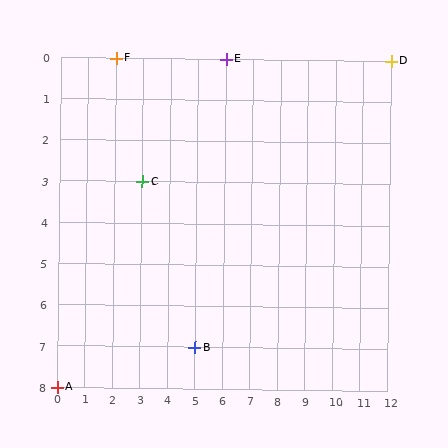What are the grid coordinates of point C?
Point C is at grid coordinates (3, 3).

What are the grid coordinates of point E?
Point E is at grid coordinates (6, 0).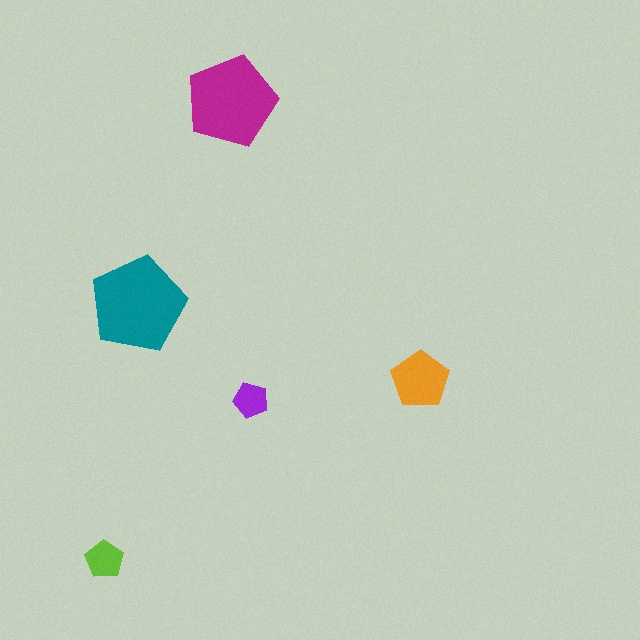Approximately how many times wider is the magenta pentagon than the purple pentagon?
About 2.5 times wider.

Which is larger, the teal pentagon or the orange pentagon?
The teal one.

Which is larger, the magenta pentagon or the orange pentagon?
The magenta one.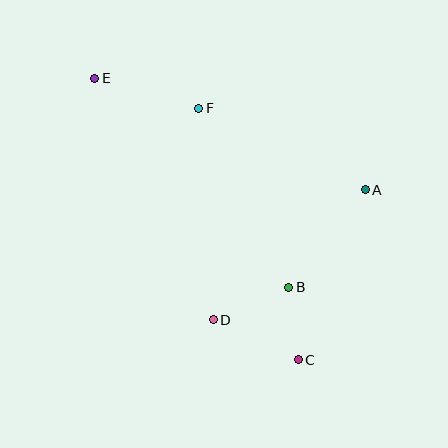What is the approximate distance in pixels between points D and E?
The distance between D and E is approximately 269 pixels.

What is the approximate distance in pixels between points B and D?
The distance between B and D is approximately 82 pixels.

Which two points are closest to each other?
Points B and C are closest to each other.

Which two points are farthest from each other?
Points C and E are farthest from each other.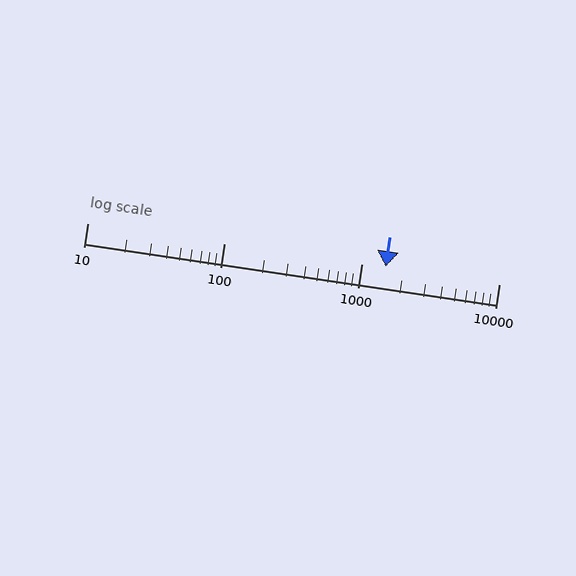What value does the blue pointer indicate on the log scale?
The pointer indicates approximately 1500.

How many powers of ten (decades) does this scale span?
The scale spans 3 decades, from 10 to 10000.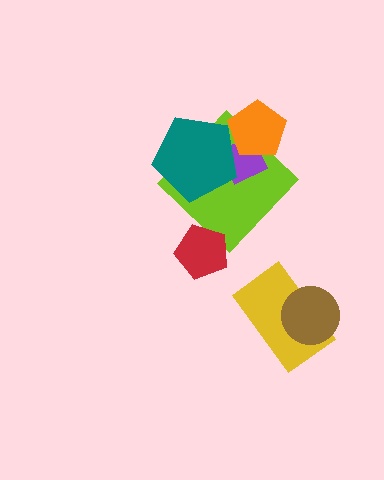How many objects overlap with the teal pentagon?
3 objects overlap with the teal pentagon.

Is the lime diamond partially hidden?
Yes, it is partially covered by another shape.